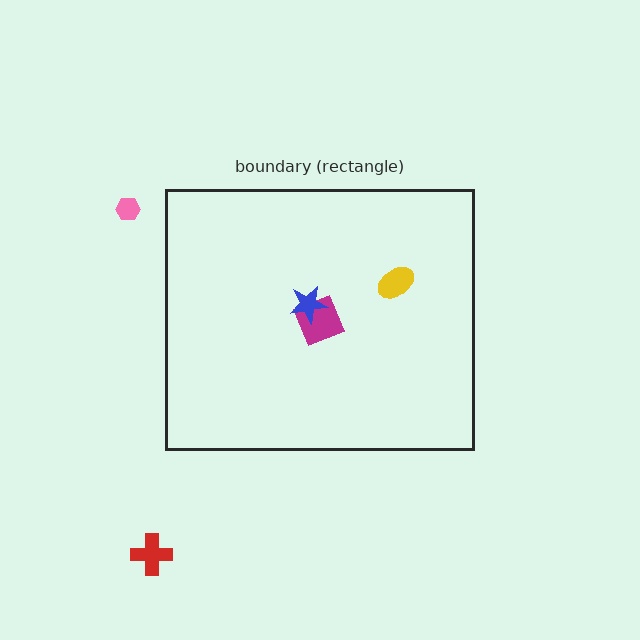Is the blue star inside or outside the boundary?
Inside.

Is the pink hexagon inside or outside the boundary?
Outside.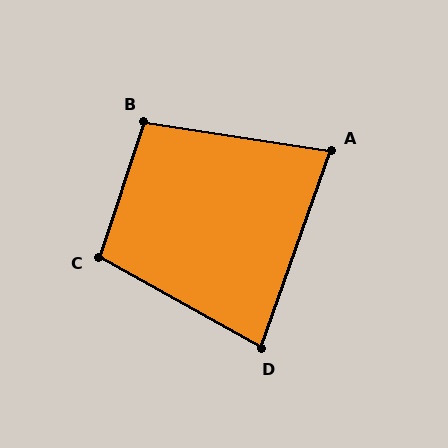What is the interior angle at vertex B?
Approximately 99 degrees (obtuse).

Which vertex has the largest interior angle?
C, at approximately 101 degrees.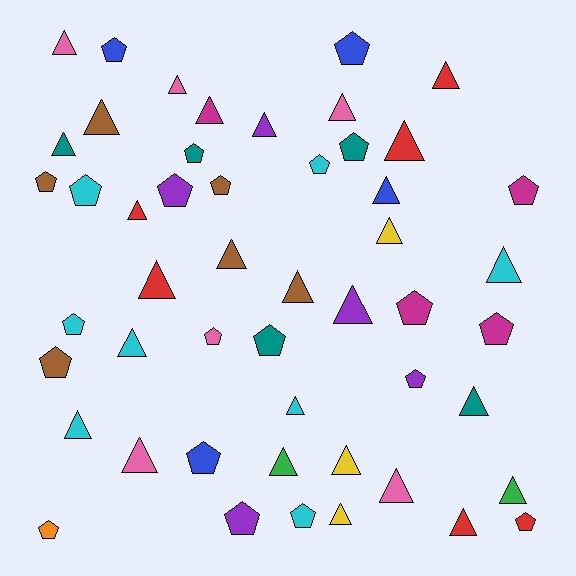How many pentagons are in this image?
There are 22 pentagons.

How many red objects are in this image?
There are 6 red objects.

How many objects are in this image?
There are 50 objects.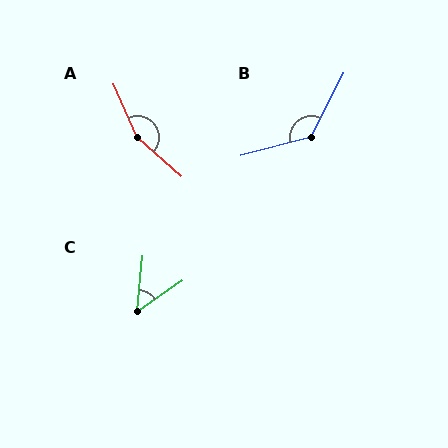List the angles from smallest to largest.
C (50°), B (131°), A (155°).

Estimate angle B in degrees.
Approximately 131 degrees.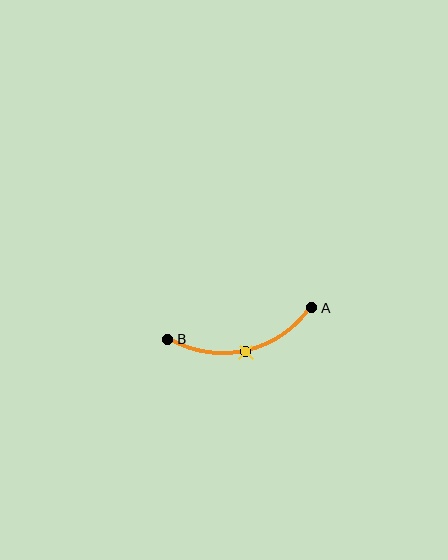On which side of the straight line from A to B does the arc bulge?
The arc bulges below the straight line connecting A and B.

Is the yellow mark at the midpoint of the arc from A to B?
Yes. The yellow mark lies on the arc at equal arc-length from both A and B — it is the arc midpoint.